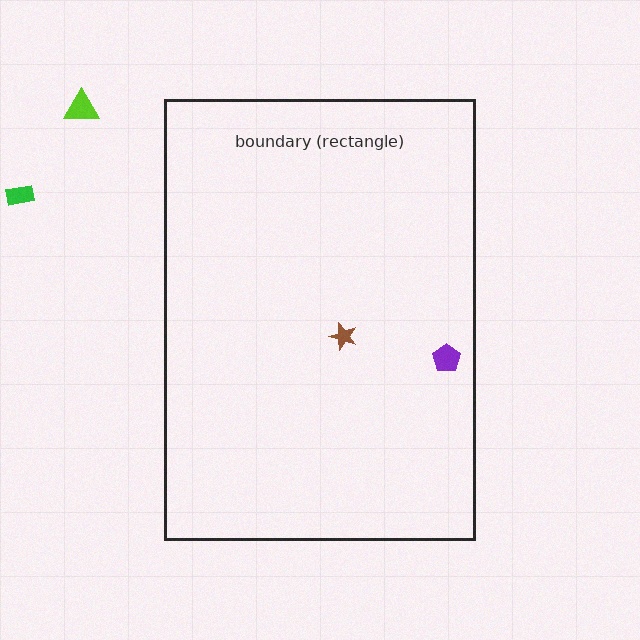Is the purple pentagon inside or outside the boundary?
Inside.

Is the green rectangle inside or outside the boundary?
Outside.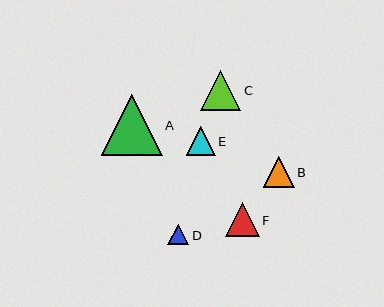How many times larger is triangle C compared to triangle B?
Triangle C is approximately 1.3 times the size of triangle B.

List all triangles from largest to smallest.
From largest to smallest: A, C, F, B, E, D.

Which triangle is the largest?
Triangle A is the largest with a size of approximately 60 pixels.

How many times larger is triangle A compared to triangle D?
Triangle A is approximately 2.9 times the size of triangle D.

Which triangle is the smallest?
Triangle D is the smallest with a size of approximately 21 pixels.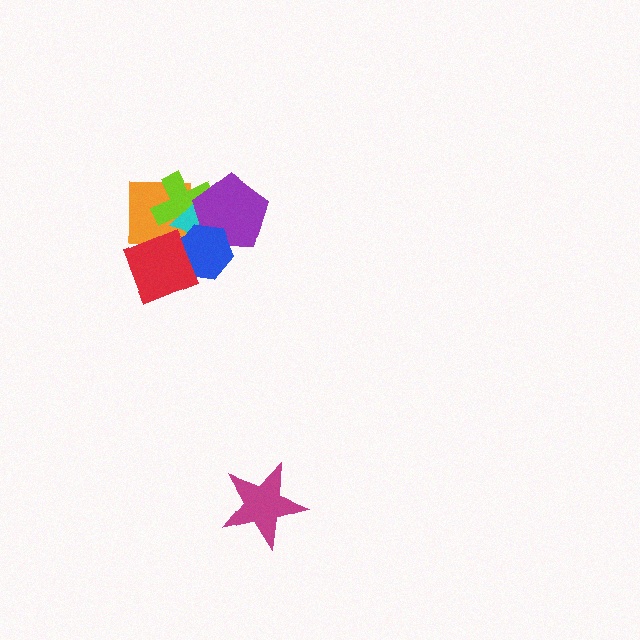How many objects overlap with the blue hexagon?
4 objects overlap with the blue hexagon.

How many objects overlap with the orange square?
3 objects overlap with the orange square.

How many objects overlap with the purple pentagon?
3 objects overlap with the purple pentagon.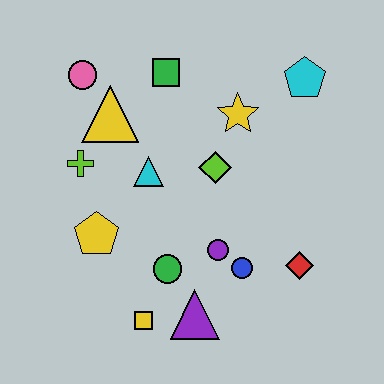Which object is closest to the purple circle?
The blue circle is closest to the purple circle.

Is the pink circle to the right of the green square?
No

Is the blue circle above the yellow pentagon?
No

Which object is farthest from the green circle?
The cyan pentagon is farthest from the green circle.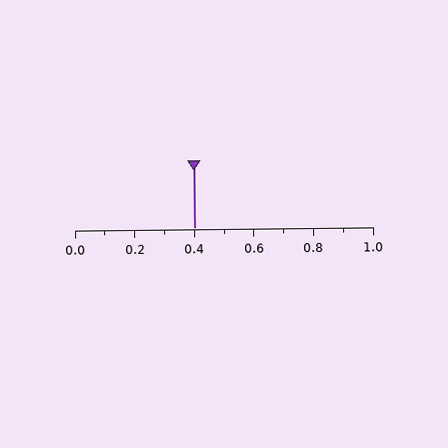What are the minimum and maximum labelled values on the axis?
The axis runs from 0.0 to 1.0.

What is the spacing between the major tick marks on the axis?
The major ticks are spaced 0.2 apart.